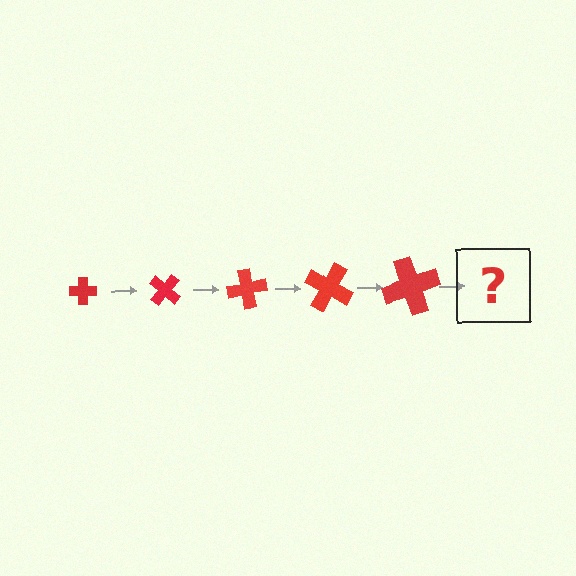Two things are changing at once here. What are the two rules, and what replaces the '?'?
The two rules are that the cross grows larger each step and it rotates 40 degrees each step. The '?' should be a cross, larger than the previous one and rotated 200 degrees from the start.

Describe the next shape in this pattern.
It should be a cross, larger than the previous one and rotated 200 degrees from the start.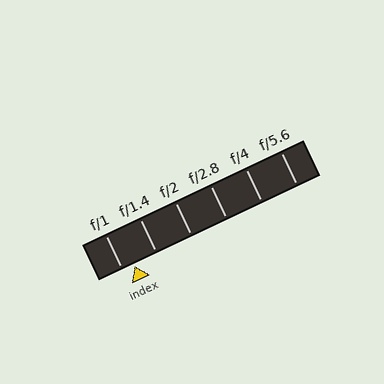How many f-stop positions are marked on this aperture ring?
There are 6 f-stop positions marked.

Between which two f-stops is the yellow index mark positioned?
The index mark is between f/1 and f/1.4.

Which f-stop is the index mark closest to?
The index mark is closest to f/1.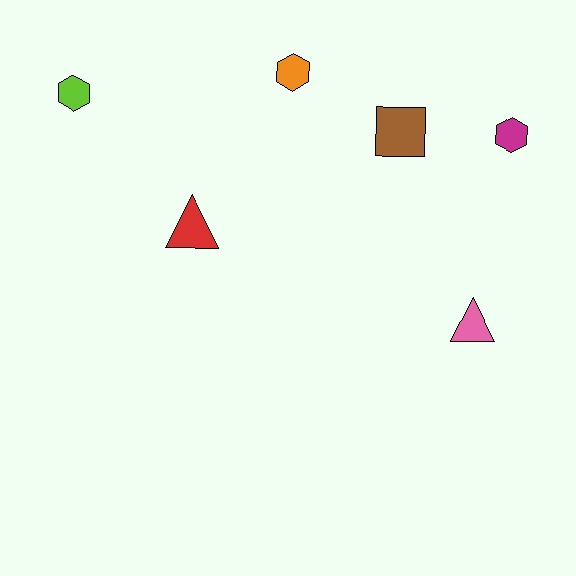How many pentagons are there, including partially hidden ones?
There are no pentagons.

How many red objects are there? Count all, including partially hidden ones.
There is 1 red object.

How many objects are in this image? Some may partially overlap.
There are 6 objects.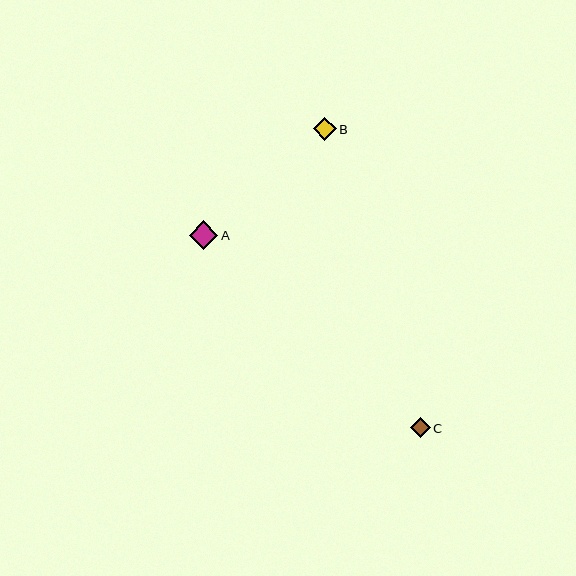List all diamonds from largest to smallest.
From largest to smallest: A, B, C.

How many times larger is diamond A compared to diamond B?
Diamond A is approximately 1.2 times the size of diamond B.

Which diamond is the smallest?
Diamond C is the smallest with a size of approximately 20 pixels.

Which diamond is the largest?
Diamond A is the largest with a size of approximately 29 pixels.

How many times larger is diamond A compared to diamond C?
Diamond A is approximately 1.4 times the size of diamond C.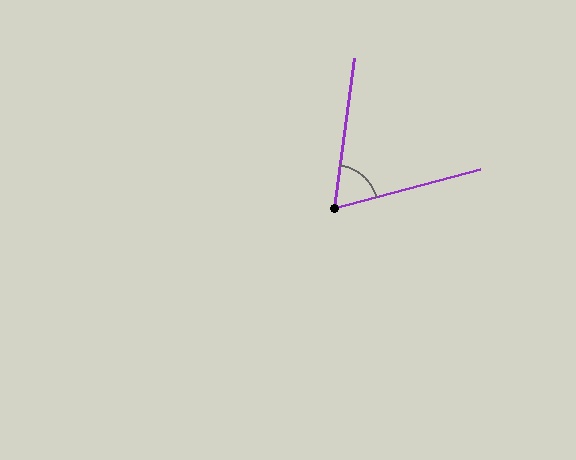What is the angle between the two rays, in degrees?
Approximately 67 degrees.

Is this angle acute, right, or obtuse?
It is acute.